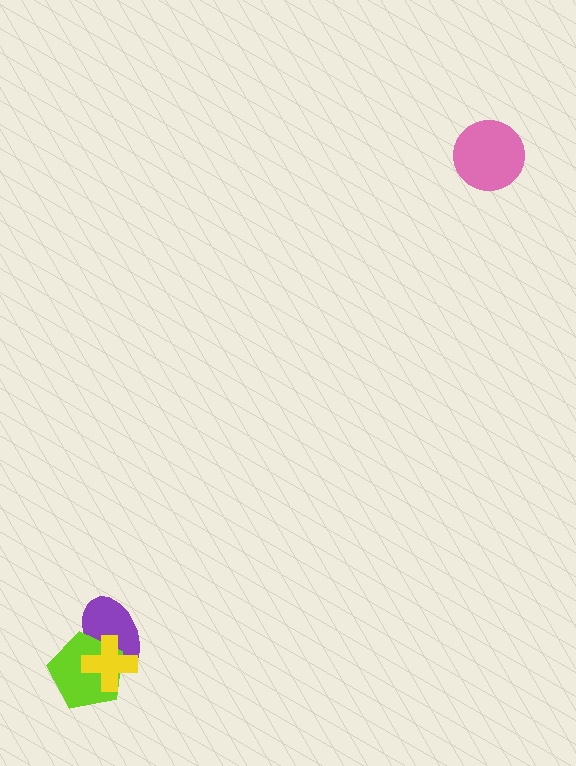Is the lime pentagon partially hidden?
Yes, it is partially covered by another shape.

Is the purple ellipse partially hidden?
Yes, it is partially covered by another shape.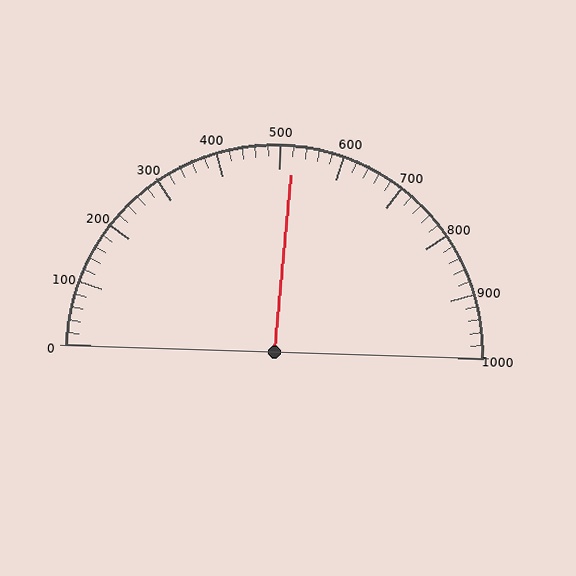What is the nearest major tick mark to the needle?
The nearest major tick mark is 500.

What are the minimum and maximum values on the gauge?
The gauge ranges from 0 to 1000.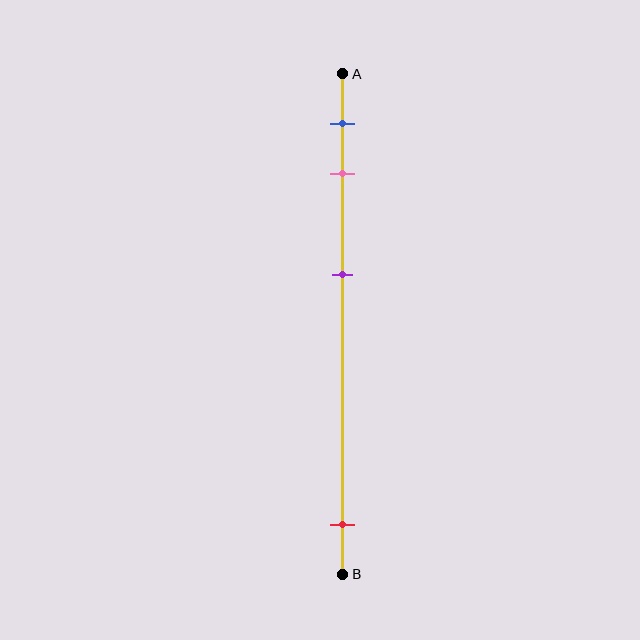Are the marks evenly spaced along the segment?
No, the marks are not evenly spaced.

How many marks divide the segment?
There are 4 marks dividing the segment.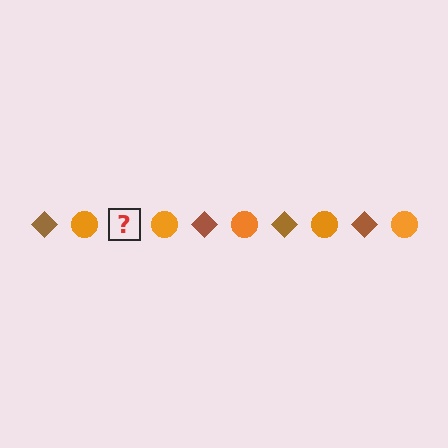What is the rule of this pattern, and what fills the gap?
The rule is that the pattern alternates between brown diamond and orange circle. The gap should be filled with a brown diamond.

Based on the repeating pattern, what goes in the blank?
The blank should be a brown diamond.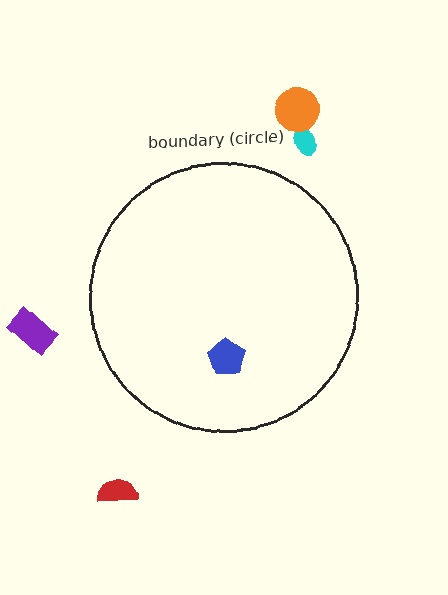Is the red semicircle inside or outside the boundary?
Outside.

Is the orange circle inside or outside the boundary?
Outside.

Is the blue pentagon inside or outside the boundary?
Inside.